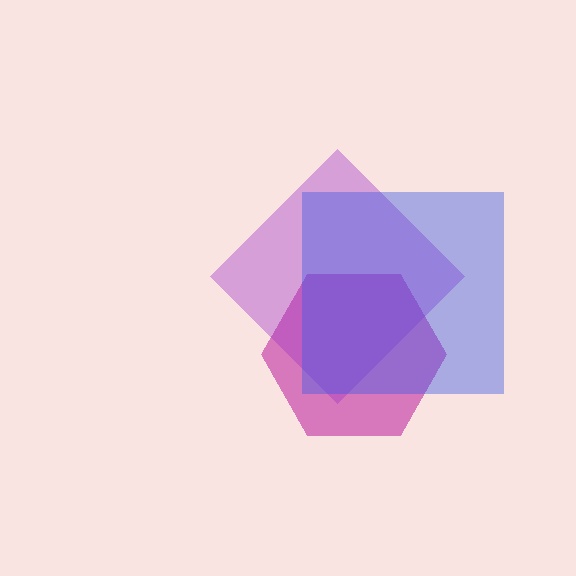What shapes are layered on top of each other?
The layered shapes are: a magenta hexagon, a purple diamond, a blue square.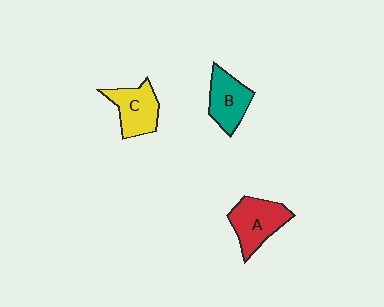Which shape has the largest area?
Shape A (red).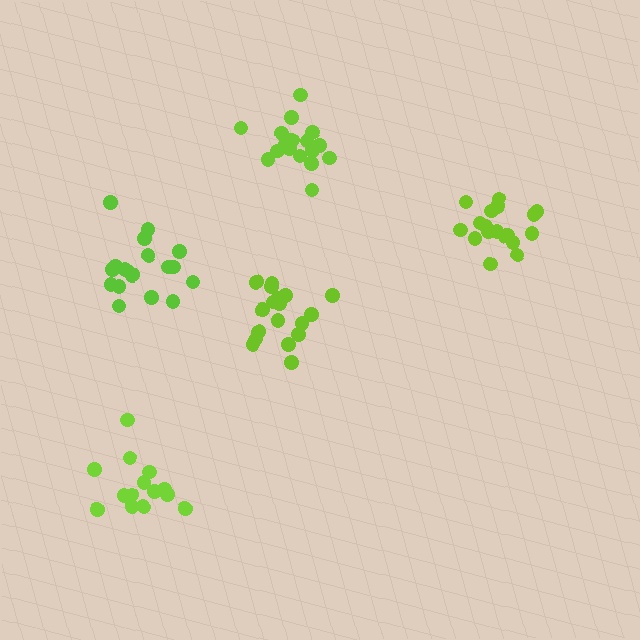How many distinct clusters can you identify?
There are 5 distinct clusters.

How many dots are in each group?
Group 1: 14 dots, Group 2: 18 dots, Group 3: 18 dots, Group 4: 17 dots, Group 5: 18 dots (85 total).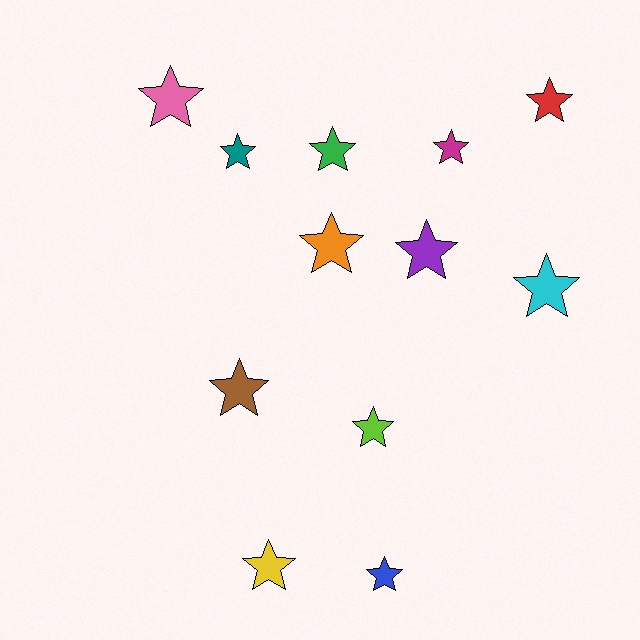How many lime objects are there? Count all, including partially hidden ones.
There is 1 lime object.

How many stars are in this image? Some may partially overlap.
There are 12 stars.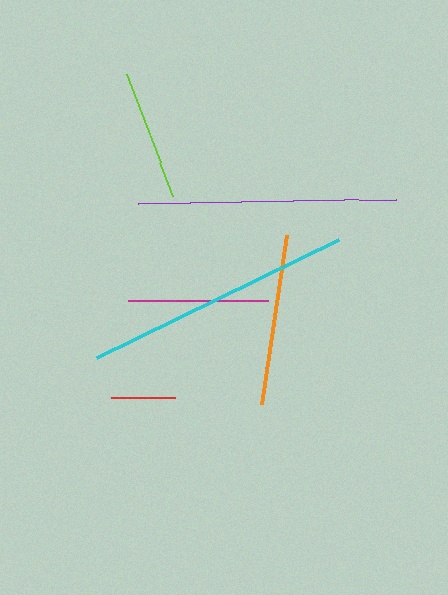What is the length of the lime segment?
The lime segment is approximately 131 pixels long.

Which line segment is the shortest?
The red line is the shortest at approximately 64 pixels.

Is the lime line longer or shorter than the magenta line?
The magenta line is longer than the lime line.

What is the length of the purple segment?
The purple segment is approximately 259 pixels long.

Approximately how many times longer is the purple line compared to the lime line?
The purple line is approximately 2.0 times the length of the lime line.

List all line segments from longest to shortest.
From longest to shortest: cyan, purple, orange, magenta, lime, red.